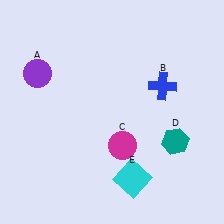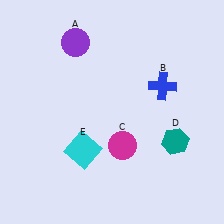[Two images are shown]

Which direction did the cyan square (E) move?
The cyan square (E) moved left.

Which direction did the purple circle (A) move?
The purple circle (A) moved right.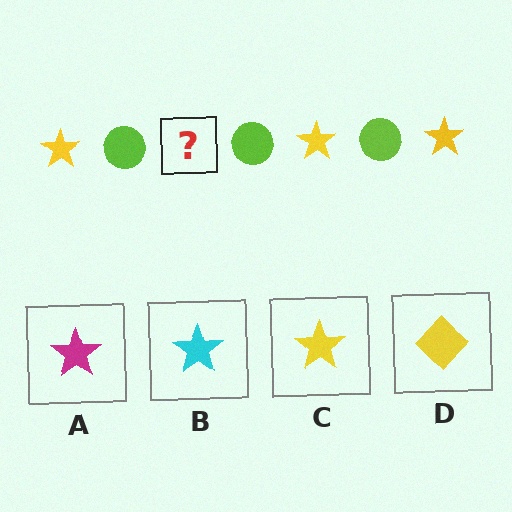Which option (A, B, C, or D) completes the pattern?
C.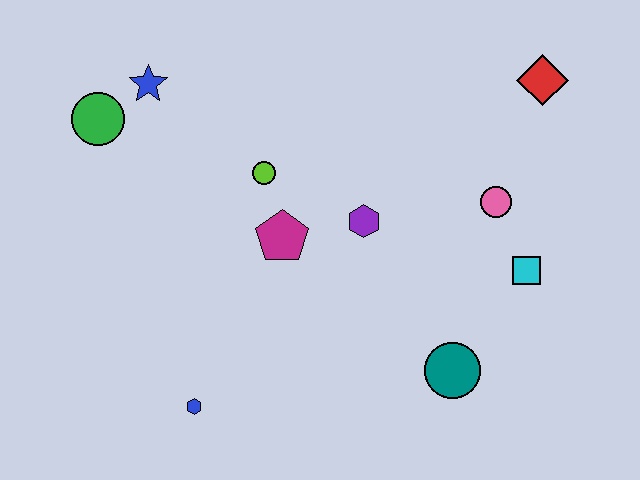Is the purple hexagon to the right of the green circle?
Yes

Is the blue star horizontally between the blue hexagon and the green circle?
Yes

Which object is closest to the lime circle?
The magenta pentagon is closest to the lime circle.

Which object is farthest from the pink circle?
The green circle is farthest from the pink circle.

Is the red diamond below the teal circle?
No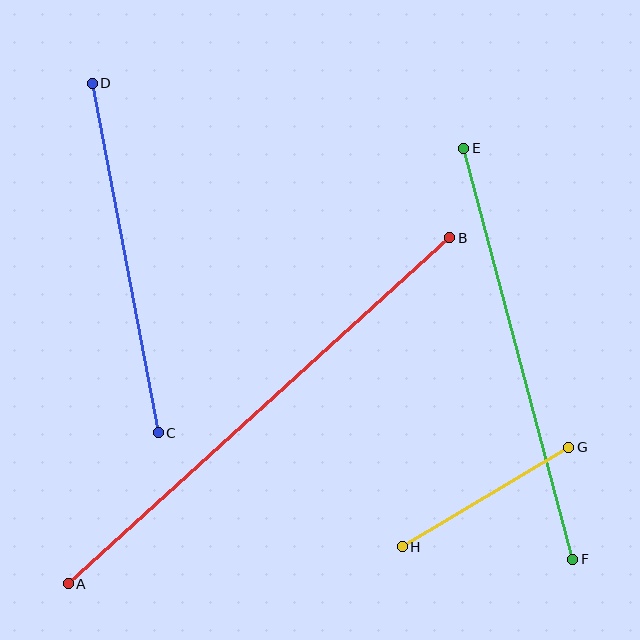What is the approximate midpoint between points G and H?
The midpoint is at approximately (486, 497) pixels.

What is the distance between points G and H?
The distance is approximately 194 pixels.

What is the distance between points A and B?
The distance is approximately 515 pixels.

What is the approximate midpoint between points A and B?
The midpoint is at approximately (259, 411) pixels.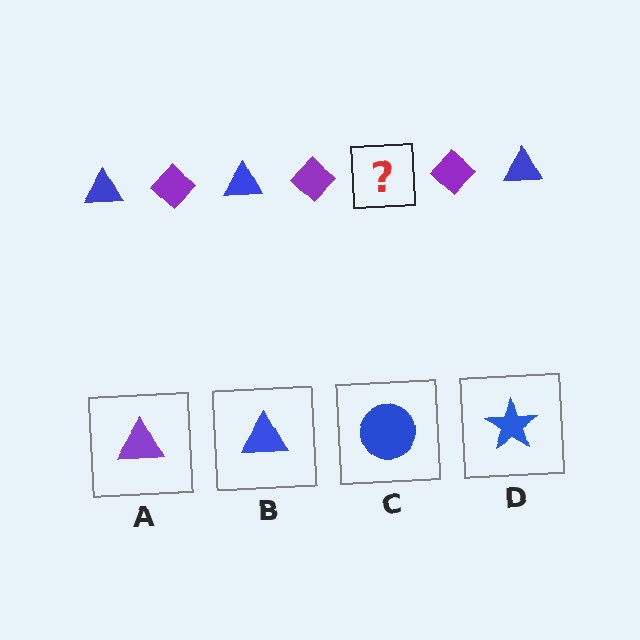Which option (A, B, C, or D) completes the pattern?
B.